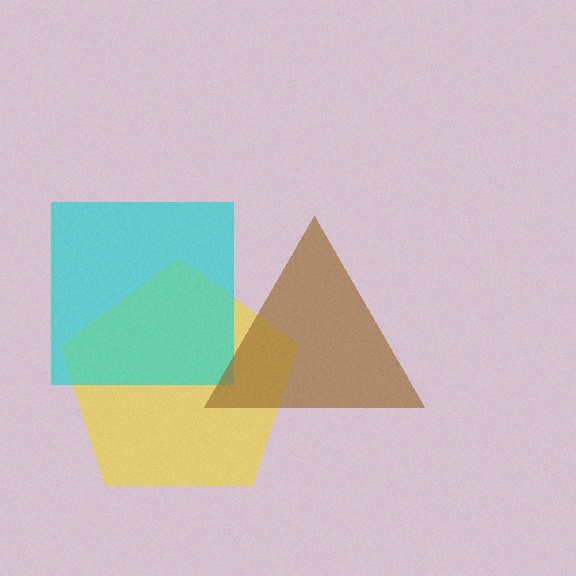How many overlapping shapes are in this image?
There are 3 overlapping shapes in the image.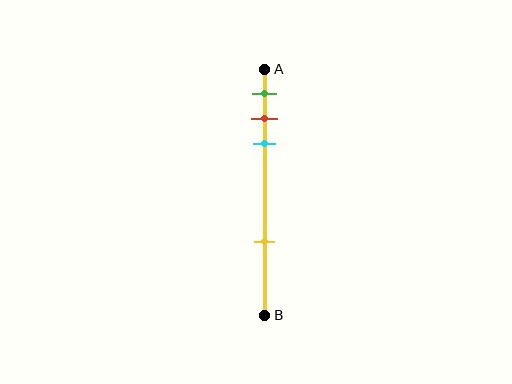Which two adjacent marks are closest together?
The red and cyan marks are the closest adjacent pair.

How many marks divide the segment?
There are 4 marks dividing the segment.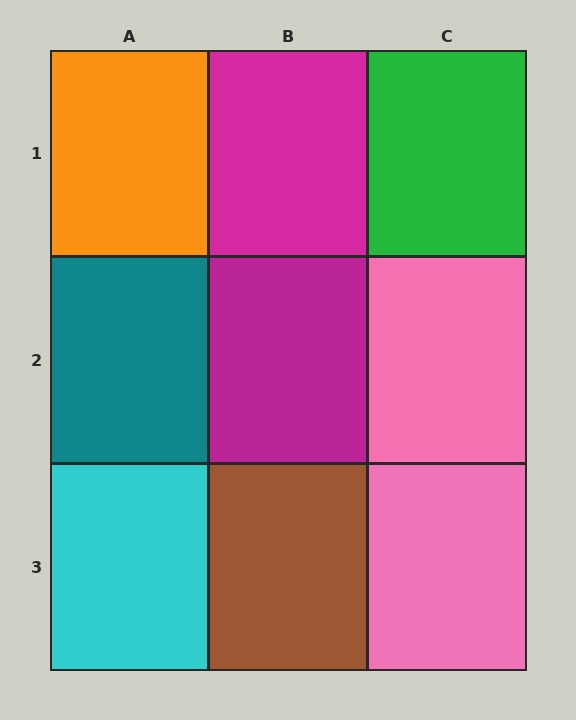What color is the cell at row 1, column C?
Green.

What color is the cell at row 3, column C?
Pink.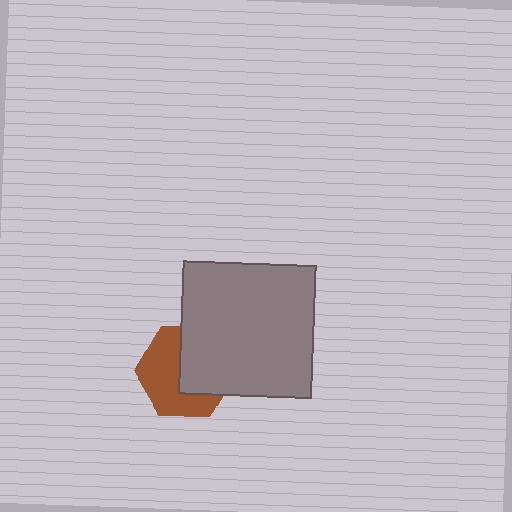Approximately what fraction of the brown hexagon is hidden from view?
Roughly 46% of the brown hexagon is hidden behind the gray square.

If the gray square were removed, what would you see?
You would see the complete brown hexagon.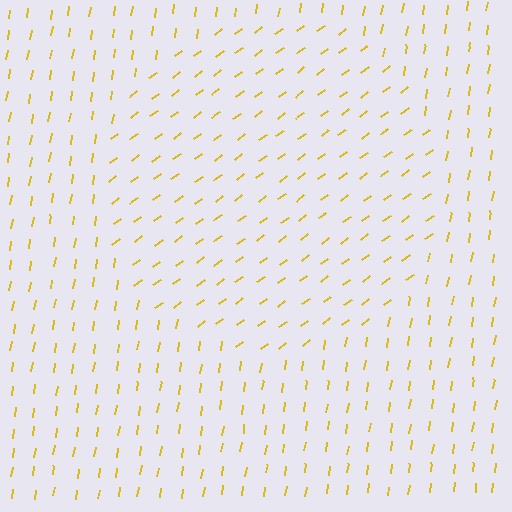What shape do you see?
I see a circle.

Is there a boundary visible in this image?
Yes, there is a texture boundary formed by a change in line orientation.